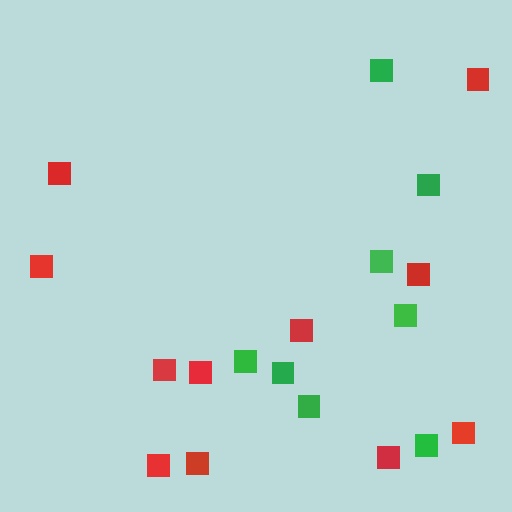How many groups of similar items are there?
There are 2 groups: one group of green squares (8) and one group of red squares (11).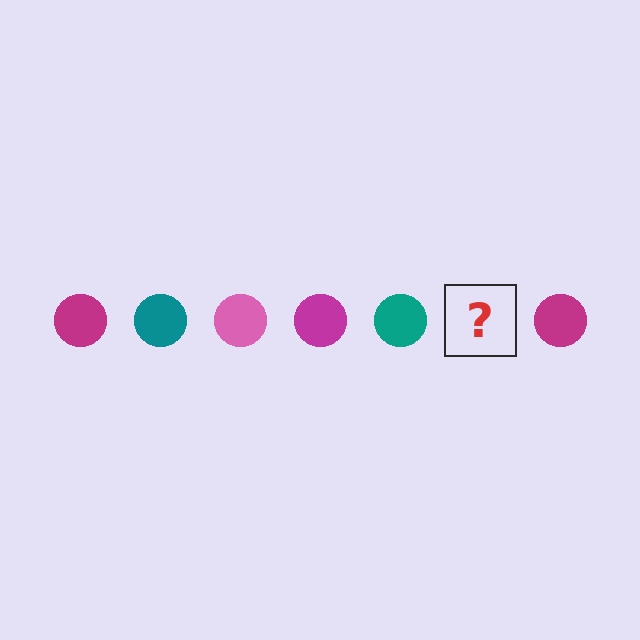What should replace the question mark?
The question mark should be replaced with a pink circle.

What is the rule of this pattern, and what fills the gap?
The rule is that the pattern cycles through magenta, teal, pink circles. The gap should be filled with a pink circle.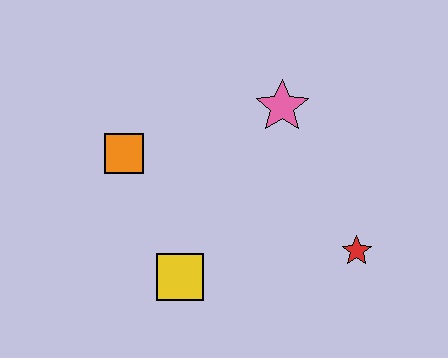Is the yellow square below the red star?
Yes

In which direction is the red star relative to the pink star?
The red star is below the pink star.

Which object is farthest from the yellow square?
The pink star is farthest from the yellow square.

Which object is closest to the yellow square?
The orange square is closest to the yellow square.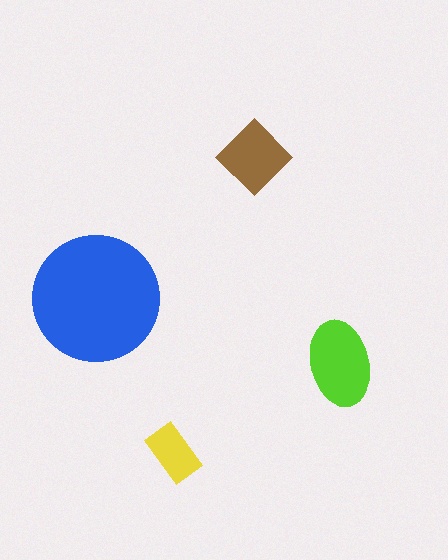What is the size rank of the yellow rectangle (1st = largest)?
4th.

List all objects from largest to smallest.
The blue circle, the lime ellipse, the brown diamond, the yellow rectangle.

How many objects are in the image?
There are 4 objects in the image.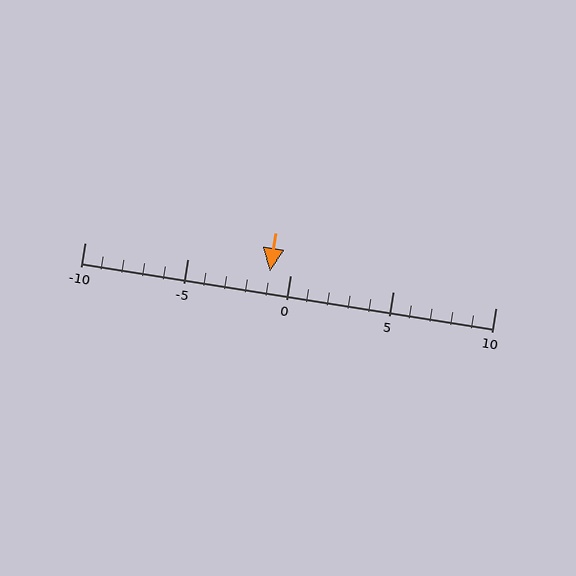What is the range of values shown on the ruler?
The ruler shows values from -10 to 10.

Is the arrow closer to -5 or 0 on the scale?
The arrow is closer to 0.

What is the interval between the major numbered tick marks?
The major tick marks are spaced 5 units apart.